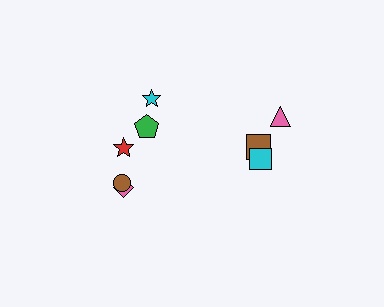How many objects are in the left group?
There are 5 objects.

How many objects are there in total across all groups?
There are 8 objects.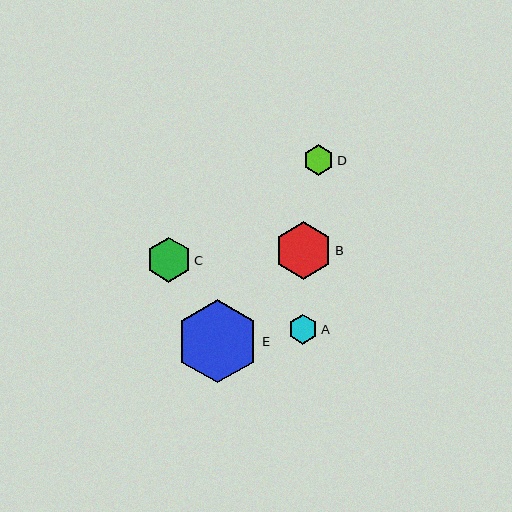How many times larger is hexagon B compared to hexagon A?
Hexagon B is approximately 1.9 times the size of hexagon A.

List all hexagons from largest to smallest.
From largest to smallest: E, B, C, D, A.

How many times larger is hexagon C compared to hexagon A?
Hexagon C is approximately 1.5 times the size of hexagon A.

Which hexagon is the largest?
Hexagon E is the largest with a size of approximately 83 pixels.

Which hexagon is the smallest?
Hexagon A is the smallest with a size of approximately 30 pixels.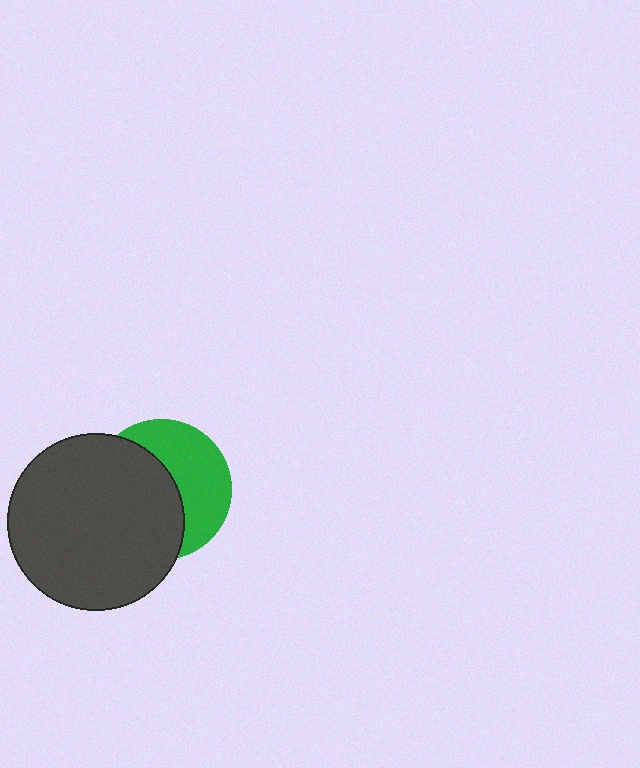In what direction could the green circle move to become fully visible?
The green circle could move right. That would shift it out from behind the dark gray circle entirely.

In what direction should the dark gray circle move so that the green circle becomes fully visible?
The dark gray circle should move left. That is the shortest direction to clear the overlap and leave the green circle fully visible.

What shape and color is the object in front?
The object in front is a dark gray circle.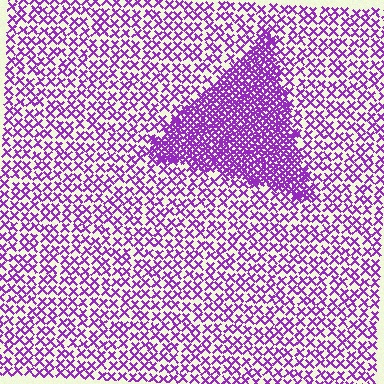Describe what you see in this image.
The image contains small purple elements arranged at two different densities. A triangle-shaped region is visible where the elements are more densely packed than the surrounding area.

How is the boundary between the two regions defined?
The boundary is defined by a change in element density (approximately 2.8x ratio). All elements are the same color, size, and shape.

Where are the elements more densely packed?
The elements are more densely packed inside the triangle boundary.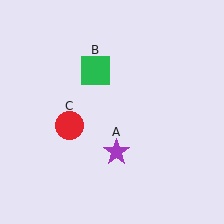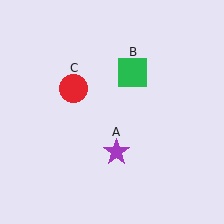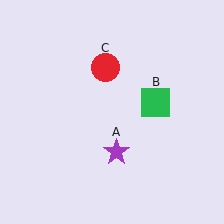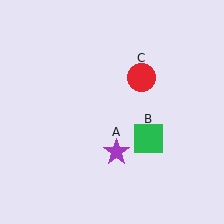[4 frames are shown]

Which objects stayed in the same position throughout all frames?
Purple star (object A) remained stationary.